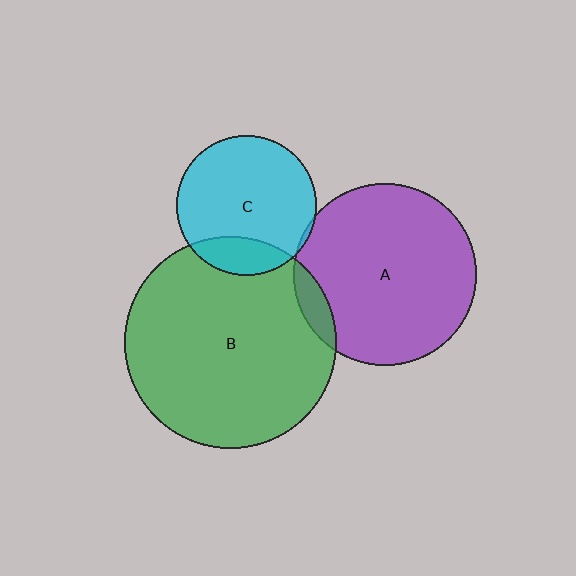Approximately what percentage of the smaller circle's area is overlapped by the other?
Approximately 5%.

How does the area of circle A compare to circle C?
Approximately 1.7 times.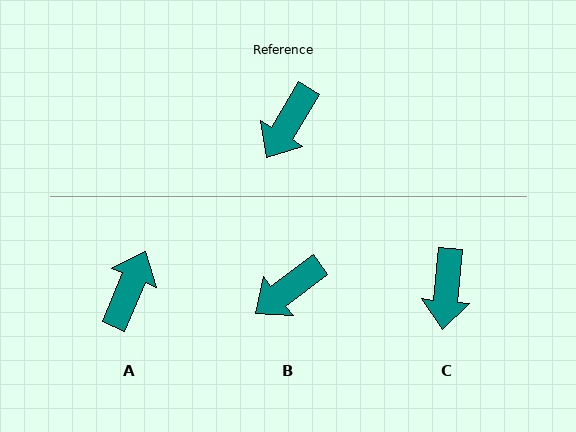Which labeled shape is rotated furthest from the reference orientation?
A, about 172 degrees away.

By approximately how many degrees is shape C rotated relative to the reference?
Approximately 26 degrees counter-clockwise.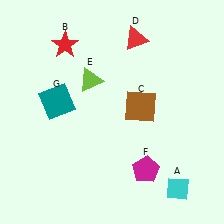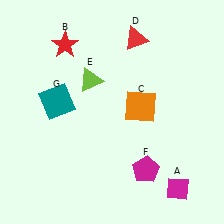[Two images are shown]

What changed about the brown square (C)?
In Image 1, C is brown. In Image 2, it changed to orange.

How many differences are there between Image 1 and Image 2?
There are 2 differences between the two images.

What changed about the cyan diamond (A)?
In Image 1, A is cyan. In Image 2, it changed to magenta.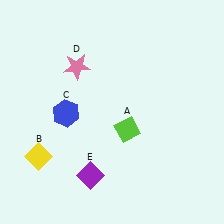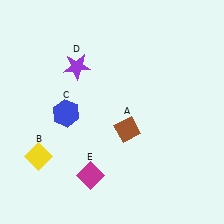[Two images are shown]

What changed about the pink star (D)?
In Image 1, D is pink. In Image 2, it changed to purple.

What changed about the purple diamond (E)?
In Image 1, E is purple. In Image 2, it changed to magenta.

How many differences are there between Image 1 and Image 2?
There are 3 differences between the two images.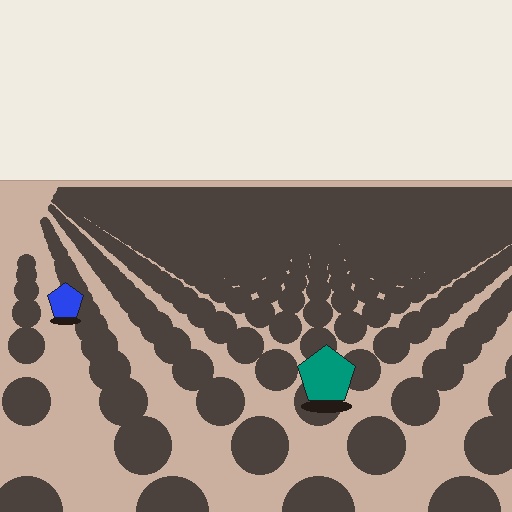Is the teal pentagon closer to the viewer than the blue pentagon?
Yes. The teal pentagon is closer — you can tell from the texture gradient: the ground texture is coarser near it.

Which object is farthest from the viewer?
The blue pentagon is farthest from the viewer. It appears smaller and the ground texture around it is denser.